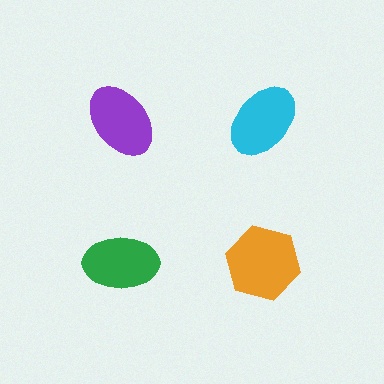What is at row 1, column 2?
A cyan ellipse.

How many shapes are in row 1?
2 shapes.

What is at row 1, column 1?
A purple ellipse.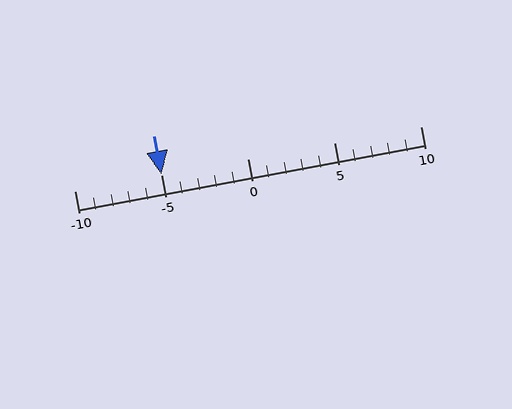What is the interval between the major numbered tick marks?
The major tick marks are spaced 5 units apart.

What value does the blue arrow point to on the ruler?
The blue arrow points to approximately -5.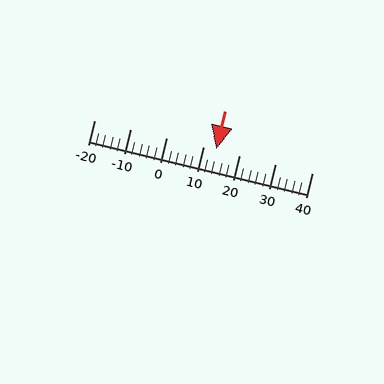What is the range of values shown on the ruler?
The ruler shows values from -20 to 40.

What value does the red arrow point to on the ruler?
The red arrow points to approximately 14.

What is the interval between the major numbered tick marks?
The major tick marks are spaced 10 units apart.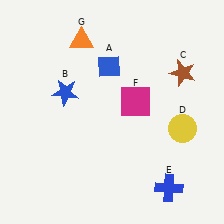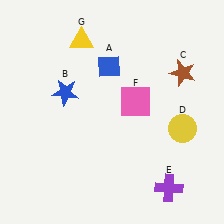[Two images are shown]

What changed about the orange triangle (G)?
In Image 1, G is orange. In Image 2, it changed to yellow.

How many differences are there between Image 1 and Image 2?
There are 3 differences between the two images.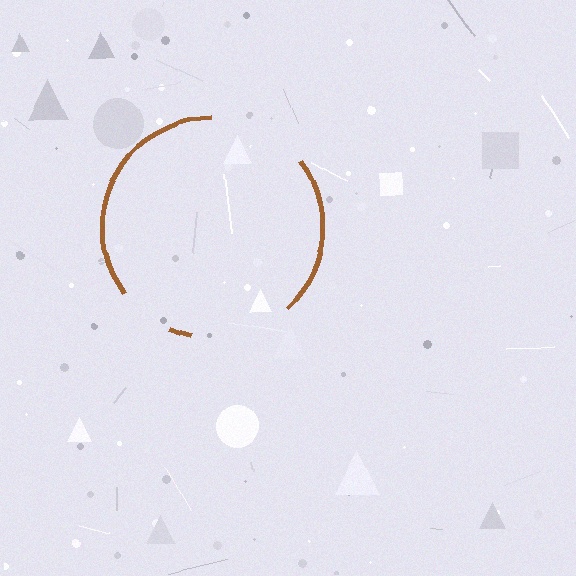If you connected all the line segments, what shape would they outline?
They would outline a circle.